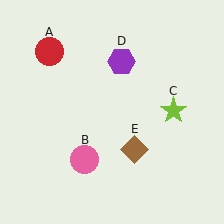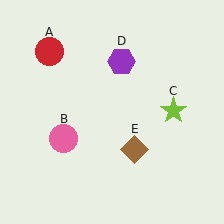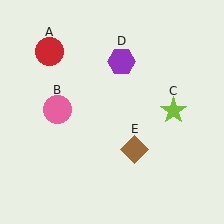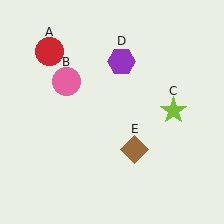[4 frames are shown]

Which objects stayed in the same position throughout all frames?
Red circle (object A) and lime star (object C) and purple hexagon (object D) and brown diamond (object E) remained stationary.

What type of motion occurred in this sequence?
The pink circle (object B) rotated clockwise around the center of the scene.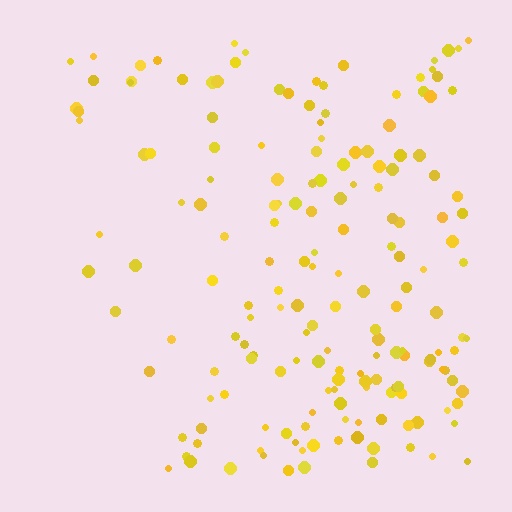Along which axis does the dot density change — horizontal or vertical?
Horizontal.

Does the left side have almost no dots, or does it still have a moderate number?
Still a moderate number, just noticeably fewer than the right.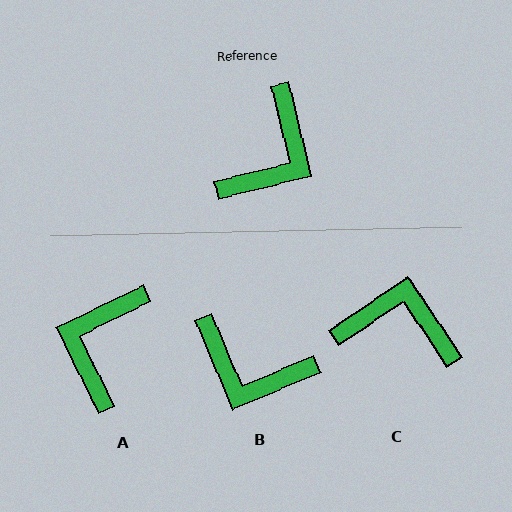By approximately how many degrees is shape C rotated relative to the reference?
Approximately 110 degrees counter-clockwise.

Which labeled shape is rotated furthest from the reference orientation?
A, about 168 degrees away.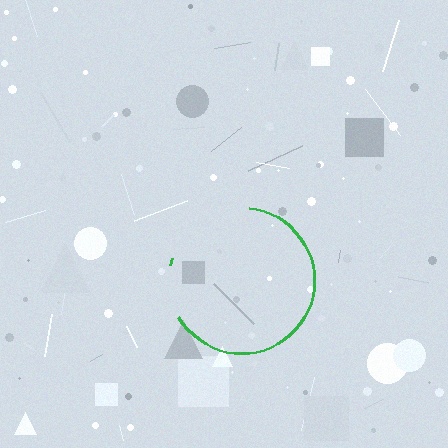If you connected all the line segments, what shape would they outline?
They would outline a circle.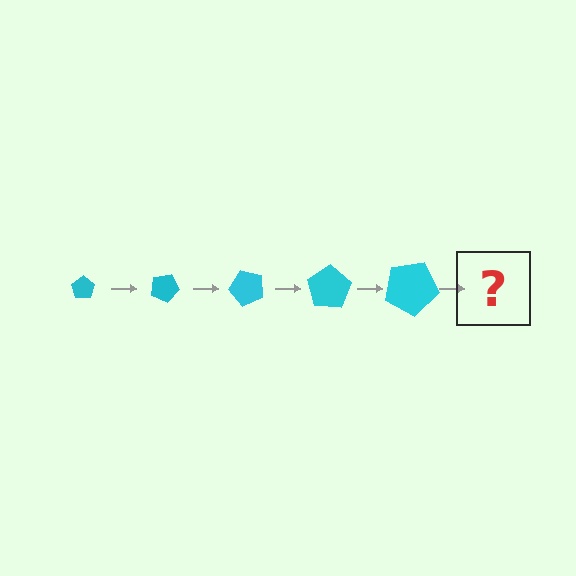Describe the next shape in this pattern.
It should be a pentagon, larger than the previous one and rotated 125 degrees from the start.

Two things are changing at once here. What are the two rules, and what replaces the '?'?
The two rules are that the pentagon grows larger each step and it rotates 25 degrees each step. The '?' should be a pentagon, larger than the previous one and rotated 125 degrees from the start.